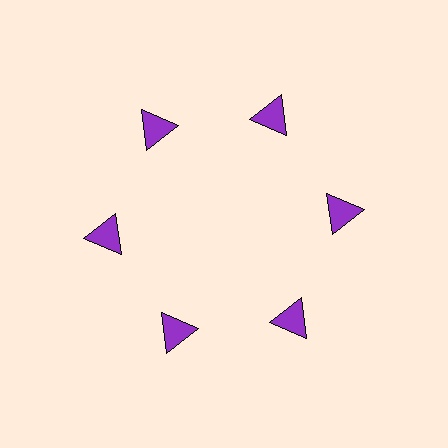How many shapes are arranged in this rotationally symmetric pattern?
There are 6 shapes, arranged in 6 groups of 1.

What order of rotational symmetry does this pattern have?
This pattern has 6-fold rotational symmetry.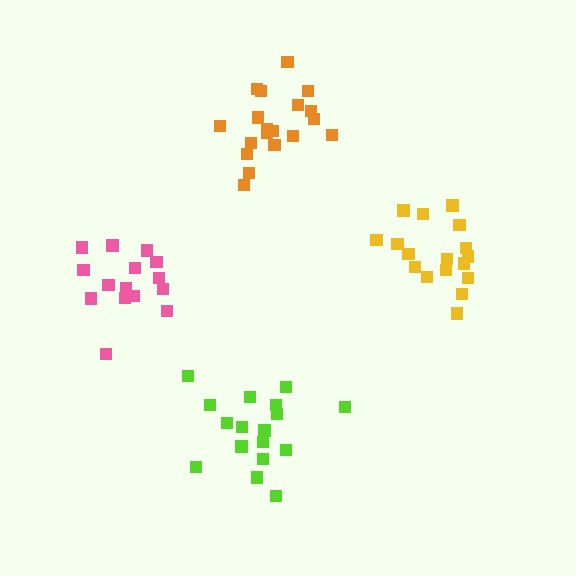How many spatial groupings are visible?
There are 4 spatial groupings.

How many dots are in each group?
Group 1: 17 dots, Group 2: 15 dots, Group 3: 17 dots, Group 4: 19 dots (68 total).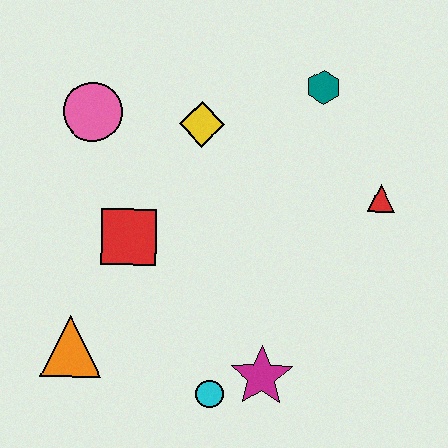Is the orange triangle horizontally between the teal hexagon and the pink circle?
No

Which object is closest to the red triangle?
The teal hexagon is closest to the red triangle.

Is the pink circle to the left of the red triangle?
Yes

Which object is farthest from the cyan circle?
The teal hexagon is farthest from the cyan circle.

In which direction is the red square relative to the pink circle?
The red square is below the pink circle.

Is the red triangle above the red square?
Yes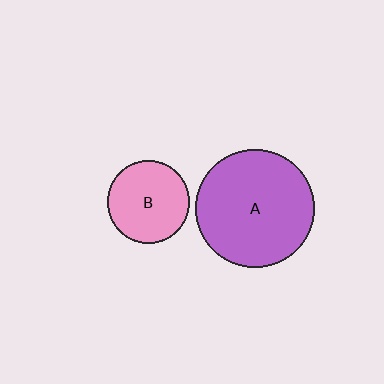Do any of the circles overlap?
No, none of the circles overlap.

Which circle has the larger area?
Circle A (purple).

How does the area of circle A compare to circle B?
Approximately 2.1 times.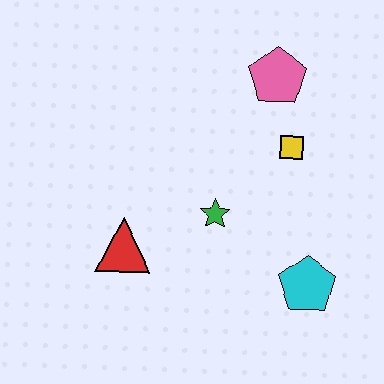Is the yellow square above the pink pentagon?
No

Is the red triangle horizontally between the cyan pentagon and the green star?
No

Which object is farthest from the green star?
The pink pentagon is farthest from the green star.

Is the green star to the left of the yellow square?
Yes